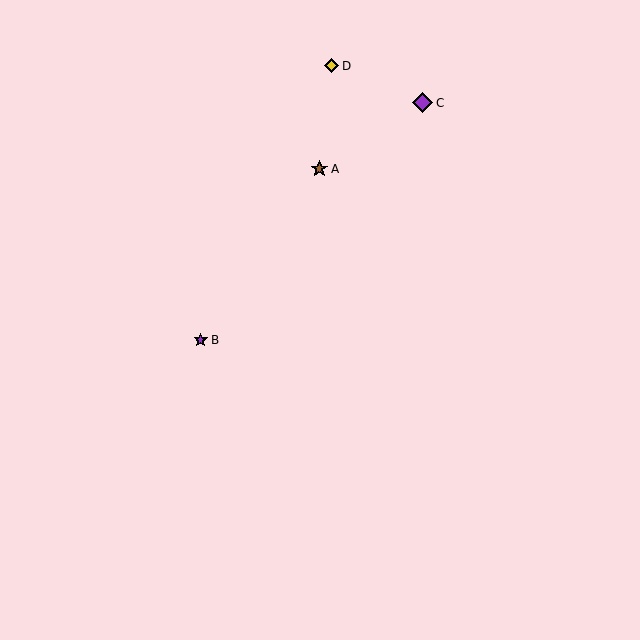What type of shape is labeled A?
Shape A is a brown star.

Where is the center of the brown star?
The center of the brown star is at (319, 169).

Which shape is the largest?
The purple diamond (labeled C) is the largest.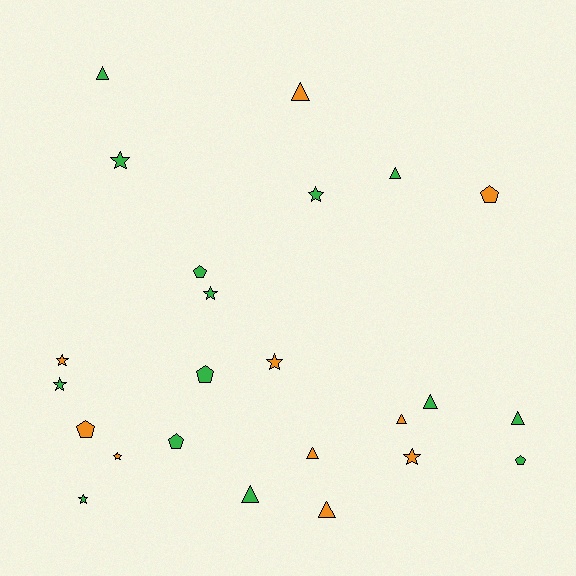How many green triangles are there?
There are 5 green triangles.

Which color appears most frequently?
Green, with 14 objects.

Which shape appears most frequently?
Star, with 9 objects.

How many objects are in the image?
There are 24 objects.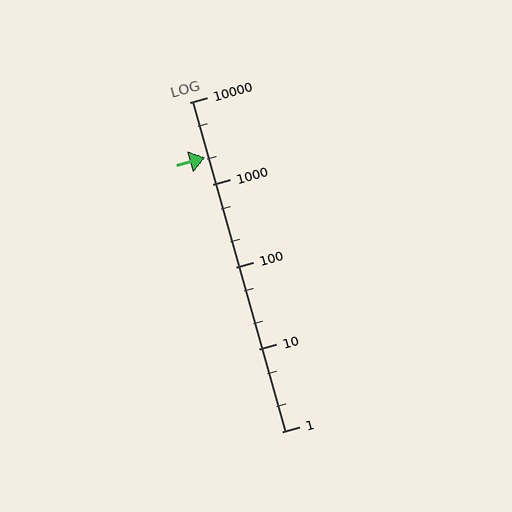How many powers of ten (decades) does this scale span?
The scale spans 4 decades, from 1 to 10000.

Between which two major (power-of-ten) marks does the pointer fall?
The pointer is between 1000 and 10000.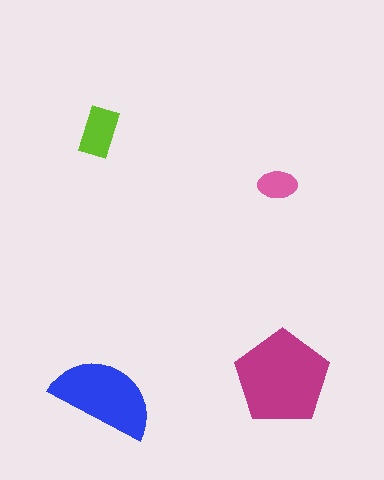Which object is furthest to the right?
The magenta pentagon is rightmost.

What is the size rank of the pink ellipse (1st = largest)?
4th.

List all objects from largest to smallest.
The magenta pentagon, the blue semicircle, the lime rectangle, the pink ellipse.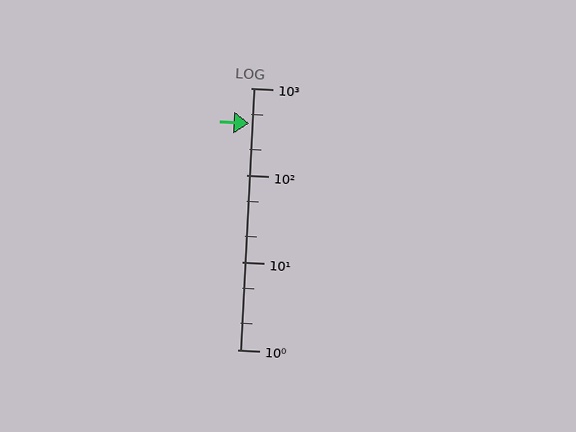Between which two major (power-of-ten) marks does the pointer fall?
The pointer is between 100 and 1000.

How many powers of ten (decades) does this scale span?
The scale spans 3 decades, from 1 to 1000.